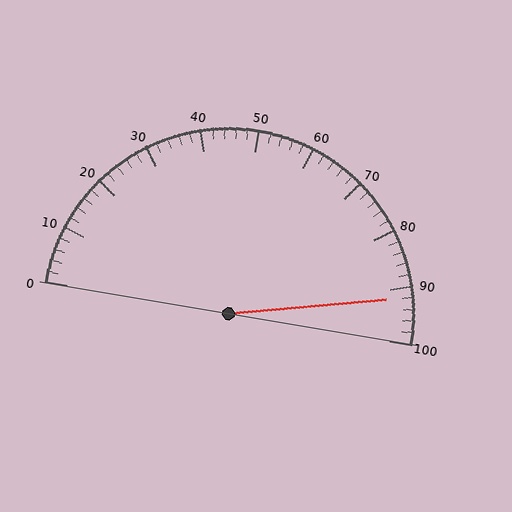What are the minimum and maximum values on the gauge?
The gauge ranges from 0 to 100.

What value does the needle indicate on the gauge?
The needle indicates approximately 92.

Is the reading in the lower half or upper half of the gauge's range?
The reading is in the upper half of the range (0 to 100).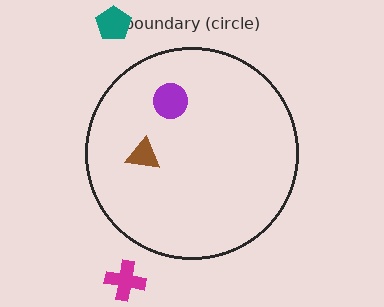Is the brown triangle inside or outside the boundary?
Inside.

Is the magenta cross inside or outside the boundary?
Outside.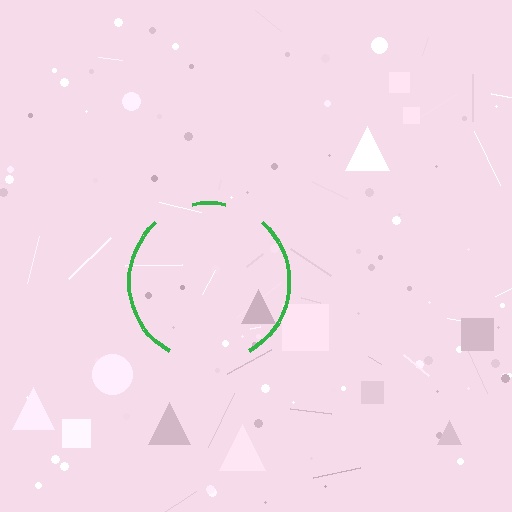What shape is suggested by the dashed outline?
The dashed outline suggests a circle.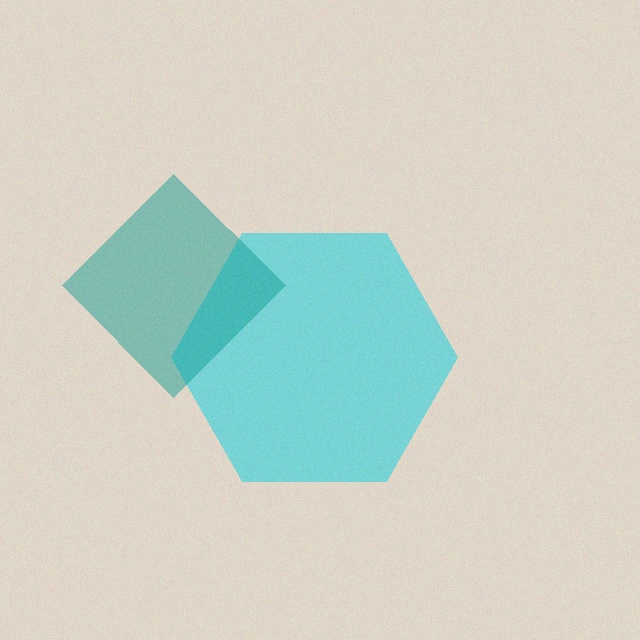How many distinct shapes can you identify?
There are 2 distinct shapes: a cyan hexagon, a teal diamond.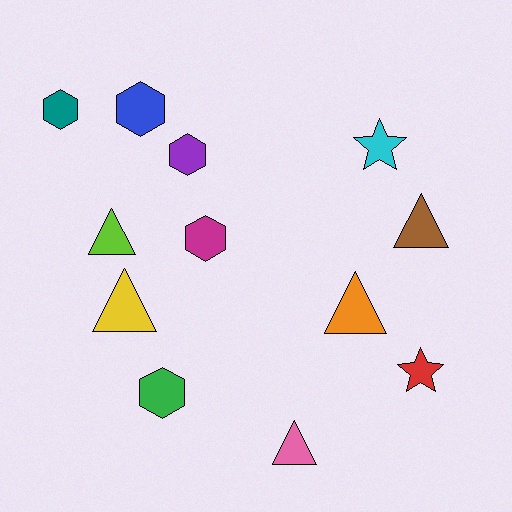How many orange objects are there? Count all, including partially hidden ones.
There is 1 orange object.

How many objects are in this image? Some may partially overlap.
There are 12 objects.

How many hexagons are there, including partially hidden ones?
There are 5 hexagons.